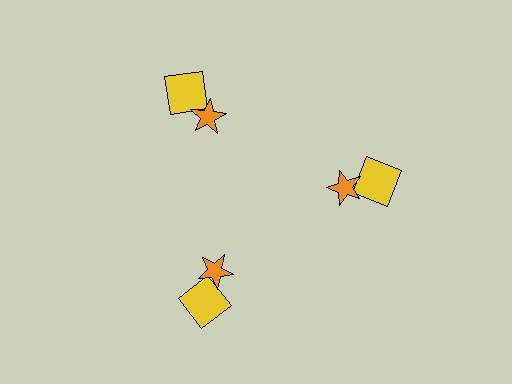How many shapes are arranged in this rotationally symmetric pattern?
There are 6 shapes, arranged in 3 groups of 2.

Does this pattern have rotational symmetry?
Yes, this pattern has 3-fold rotational symmetry. It looks the same after rotating 120 degrees around the center.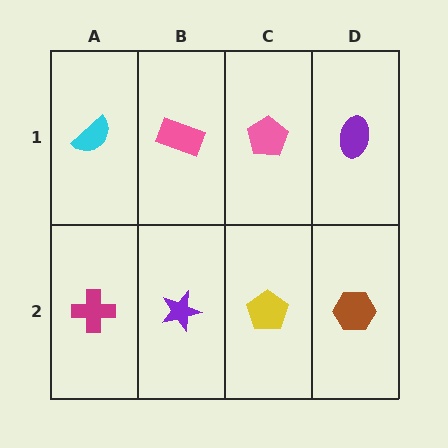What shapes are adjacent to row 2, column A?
A cyan semicircle (row 1, column A), a purple star (row 2, column B).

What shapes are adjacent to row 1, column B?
A purple star (row 2, column B), a cyan semicircle (row 1, column A), a pink pentagon (row 1, column C).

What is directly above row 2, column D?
A purple ellipse.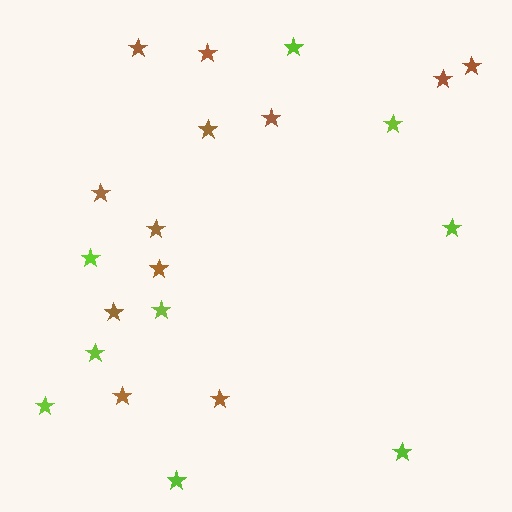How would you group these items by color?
There are 2 groups: one group of lime stars (9) and one group of brown stars (12).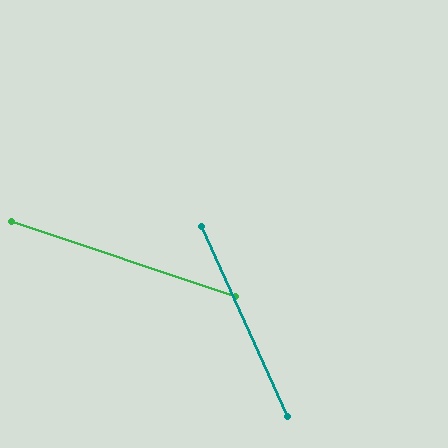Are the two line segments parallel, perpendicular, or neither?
Neither parallel nor perpendicular — they differ by about 47°.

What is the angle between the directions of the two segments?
Approximately 47 degrees.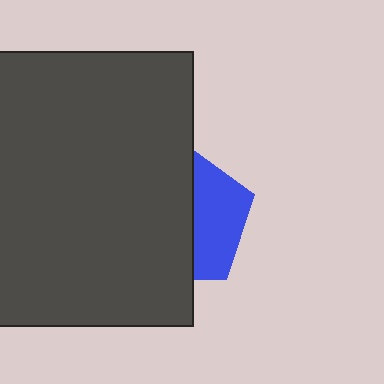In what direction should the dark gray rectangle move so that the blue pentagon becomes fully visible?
The dark gray rectangle should move left. That is the shortest direction to clear the overlap and leave the blue pentagon fully visible.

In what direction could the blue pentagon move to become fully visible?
The blue pentagon could move right. That would shift it out from behind the dark gray rectangle entirely.